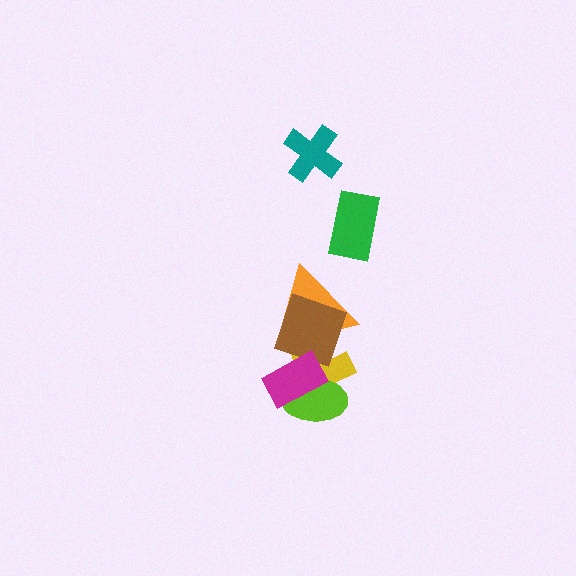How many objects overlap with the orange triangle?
3 objects overlap with the orange triangle.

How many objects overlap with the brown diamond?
3 objects overlap with the brown diamond.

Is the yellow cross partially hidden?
Yes, it is partially covered by another shape.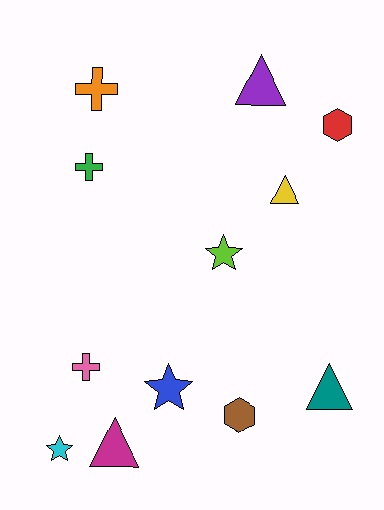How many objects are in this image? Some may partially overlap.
There are 12 objects.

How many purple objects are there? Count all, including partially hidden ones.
There is 1 purple object.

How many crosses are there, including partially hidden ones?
There are 3 crosses.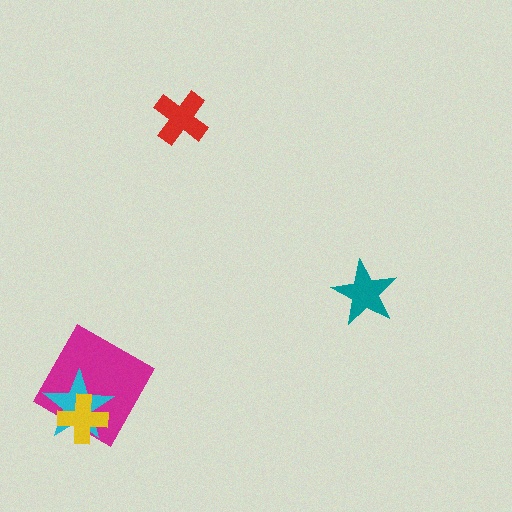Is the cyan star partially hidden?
Yes, it is partially covered by another shape.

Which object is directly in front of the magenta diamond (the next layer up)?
The cyan star is directly in front of the magenta diamond.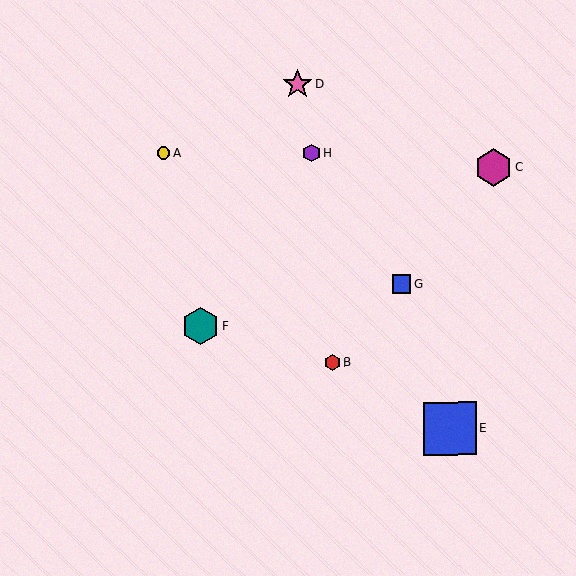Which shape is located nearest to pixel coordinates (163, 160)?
The yellow circle (labeled A) at (163, 153) is nearest to that location.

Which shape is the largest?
The blue square (labeled E) is the largest.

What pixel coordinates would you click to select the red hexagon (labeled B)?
Click at (332, 362) to select the red hexagon B.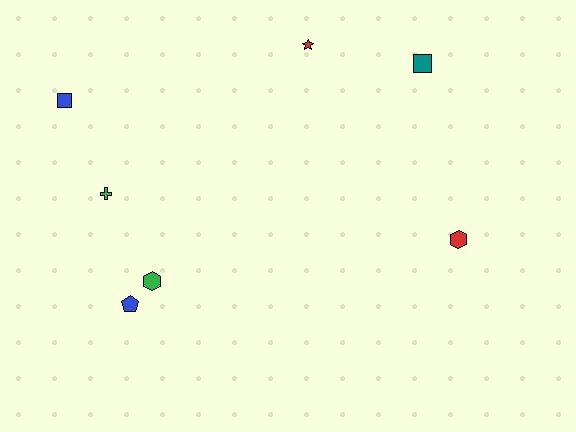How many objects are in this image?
There are 7 objects.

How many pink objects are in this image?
There are no pink objects.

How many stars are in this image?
There is 1 star.